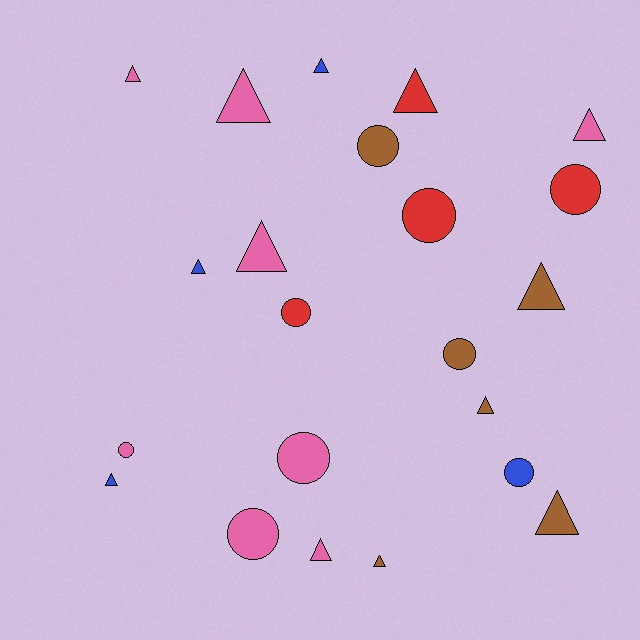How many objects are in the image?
There are 22 objects.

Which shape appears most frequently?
Triangle, with 13 objects.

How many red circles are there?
There are 3 red circles.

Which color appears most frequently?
Pink, with 8 objects.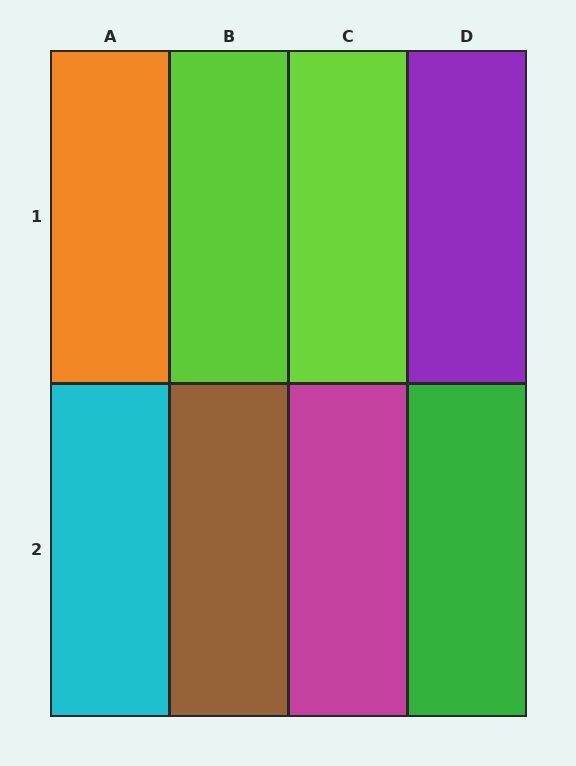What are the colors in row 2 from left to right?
Cyan, brown, magenta, green.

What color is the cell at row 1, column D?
Purple.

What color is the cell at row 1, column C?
Lime.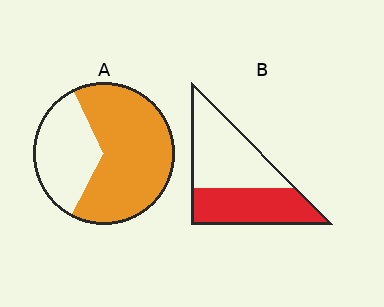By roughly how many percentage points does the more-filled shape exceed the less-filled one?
By roughly 20 percentage points (A over B).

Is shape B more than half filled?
No.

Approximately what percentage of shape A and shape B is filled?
A is approximately 65% and B is approximately 45%.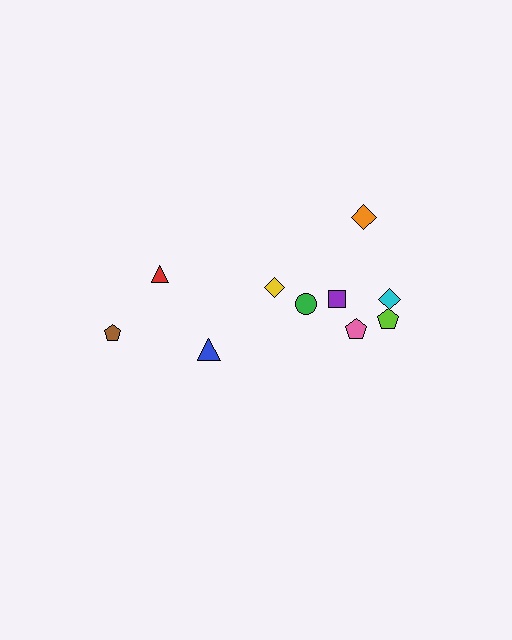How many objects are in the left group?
There are 3 objects.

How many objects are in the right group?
There are 7 objects.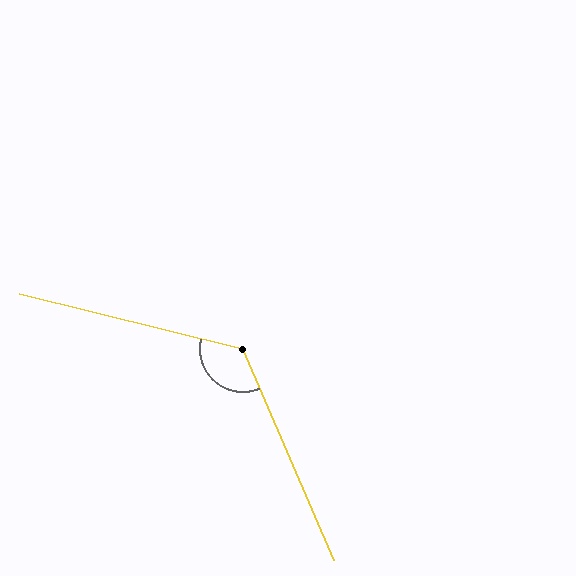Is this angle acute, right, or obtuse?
It is obtuse.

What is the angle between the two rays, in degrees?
Approximately 127 degrees.